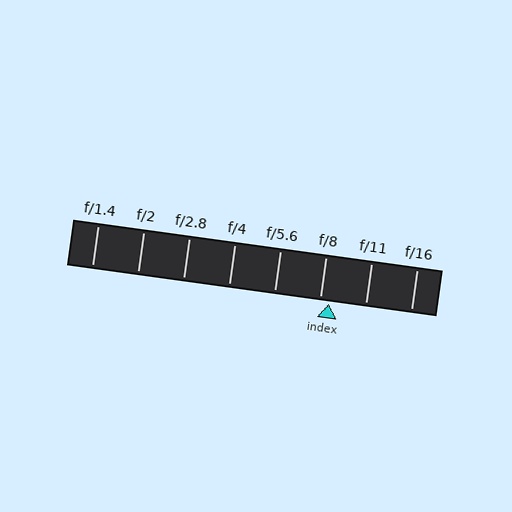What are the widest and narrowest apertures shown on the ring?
The widest aperture shown is f/1.4 and the narrowest is f/16.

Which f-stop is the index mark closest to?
The index mark is closest to f/8.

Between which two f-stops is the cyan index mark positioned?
The index mark is between f/8 and f/11.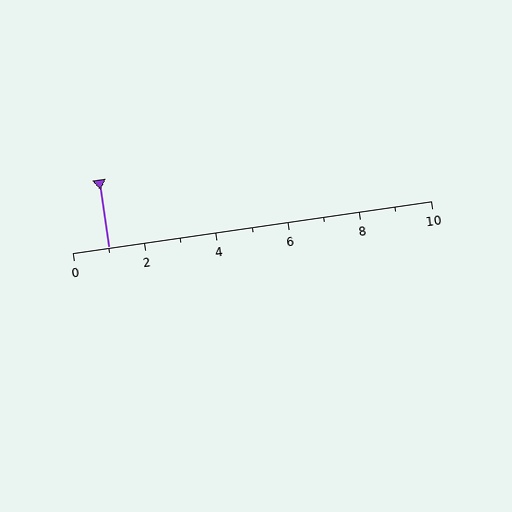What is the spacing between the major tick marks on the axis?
The major ticks are spaced 2 apart.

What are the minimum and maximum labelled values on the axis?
The axis runs from 0 to 10.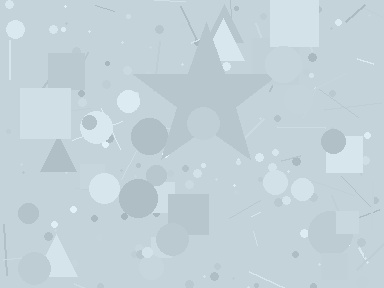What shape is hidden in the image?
A star is hidden in the image.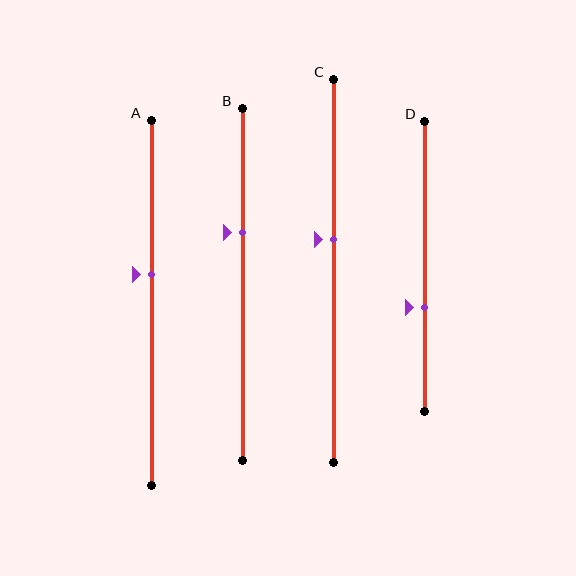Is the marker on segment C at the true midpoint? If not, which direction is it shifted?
No, the marker on segment C is shifted upward by about 8% of the segment length.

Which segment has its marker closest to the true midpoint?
Segment A has its marker closest to the true midpoint.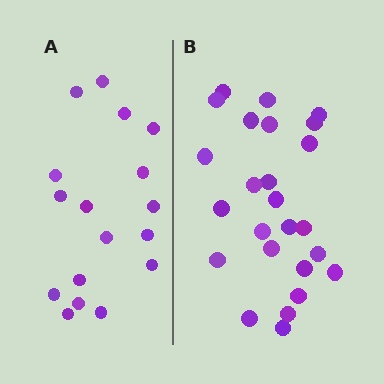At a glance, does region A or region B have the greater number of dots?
Region B (the right region) has more dots.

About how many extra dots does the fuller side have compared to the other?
Region B has roughly 8 or so more dots than region A.